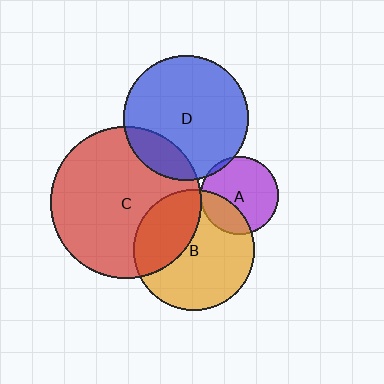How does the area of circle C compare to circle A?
Approximately 3.8 times.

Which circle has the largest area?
Circle C (red).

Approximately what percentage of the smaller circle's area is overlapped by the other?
Approximately 30%.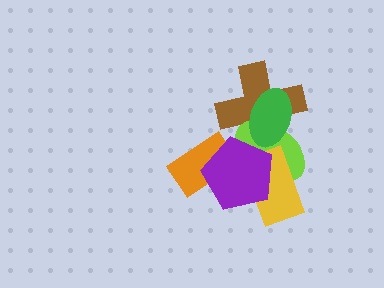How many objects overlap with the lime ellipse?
4 objects overlap with the lime ellipse.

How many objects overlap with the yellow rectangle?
2 objects overlap with the yellow rectangle.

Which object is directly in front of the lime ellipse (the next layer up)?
The green ellipse is directly in front of the lime ellipse.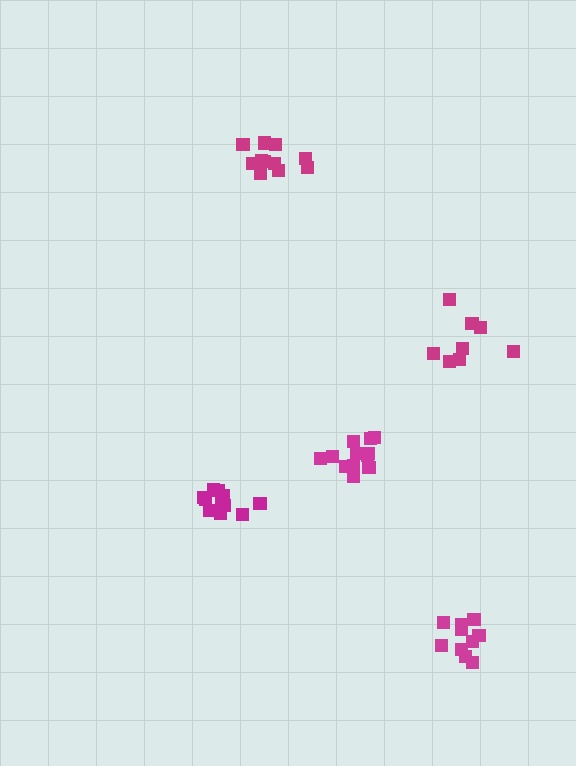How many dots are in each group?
Group 1: 11 dots, Group 2: 8 dots, Group 3: 11 dots, Group 4: 10 dots, Group 5: 14 dots (54 total).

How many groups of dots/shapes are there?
There are 5 groups.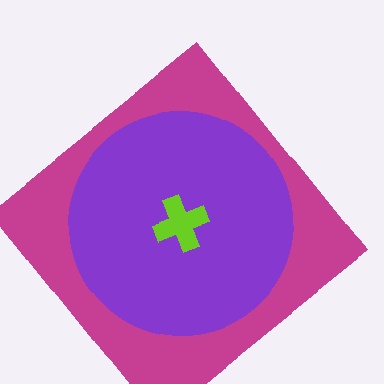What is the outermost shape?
The magenta diamond.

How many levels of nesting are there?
3.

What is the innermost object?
The lime cross.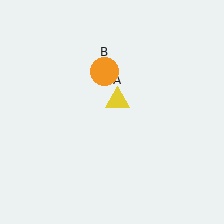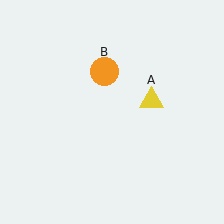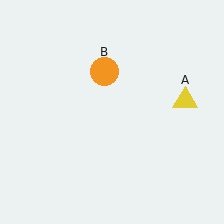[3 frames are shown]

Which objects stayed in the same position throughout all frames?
Orange circle (object B) remained stationary.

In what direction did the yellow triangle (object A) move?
The yellow triangle (object A) moved right.